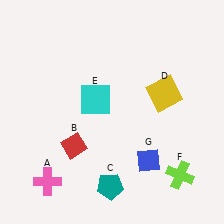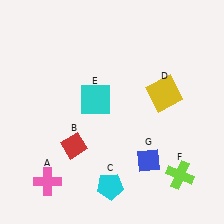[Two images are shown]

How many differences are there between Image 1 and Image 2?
There is 1 difference between the two images.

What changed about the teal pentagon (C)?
In Image 1, C is teal. In Image 2, it changed to cyan.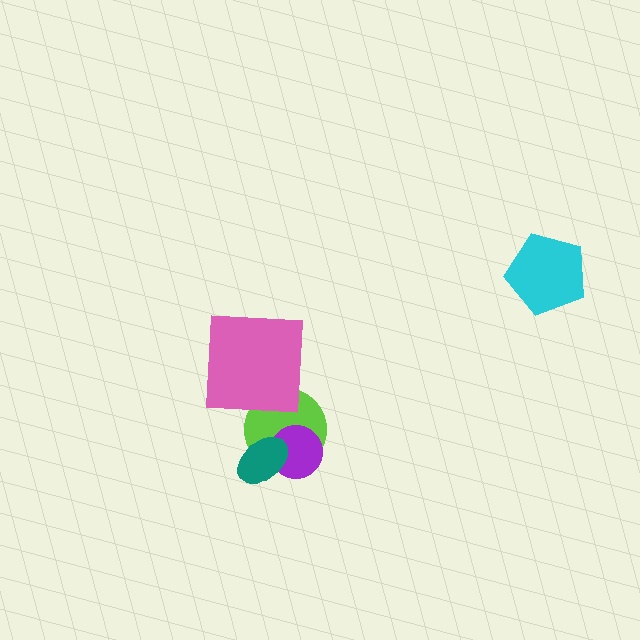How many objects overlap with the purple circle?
2 objects overlap with the purple circle.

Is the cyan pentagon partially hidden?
No, no other shape covers it.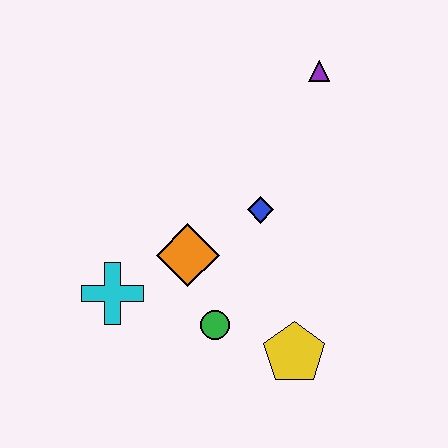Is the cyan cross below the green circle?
No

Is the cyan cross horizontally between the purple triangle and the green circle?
No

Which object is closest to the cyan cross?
The orange diamond is closest to the cyan cross.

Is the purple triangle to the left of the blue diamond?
No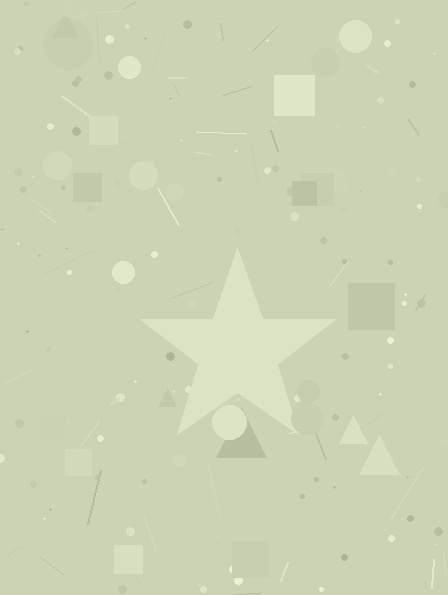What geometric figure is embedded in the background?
A star is embedded in the background.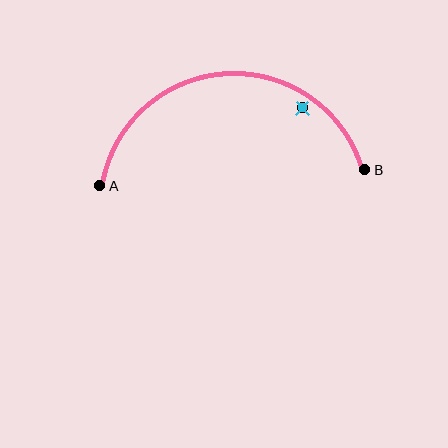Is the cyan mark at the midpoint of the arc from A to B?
No — the cyan mark does not lie on the arc at all. It sits slightly inside the curve.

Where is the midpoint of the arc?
The arc midpoint is the point on the curve farthest from the straight line joining A and B. It sits above that line.